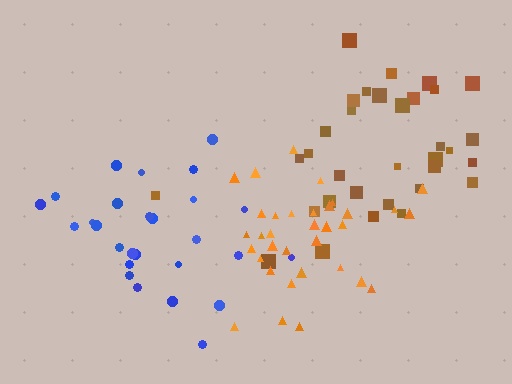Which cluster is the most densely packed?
Orange.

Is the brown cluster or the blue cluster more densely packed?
Blue.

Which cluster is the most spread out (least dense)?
Brown.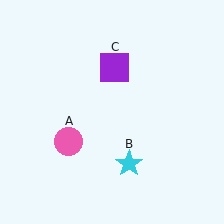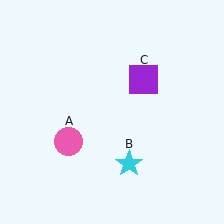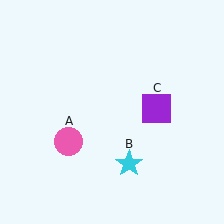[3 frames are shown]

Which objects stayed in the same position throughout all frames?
Pink circle (object A) and cyan star (object B) remained stationary.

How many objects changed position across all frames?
1 object changed position: purple square (object C).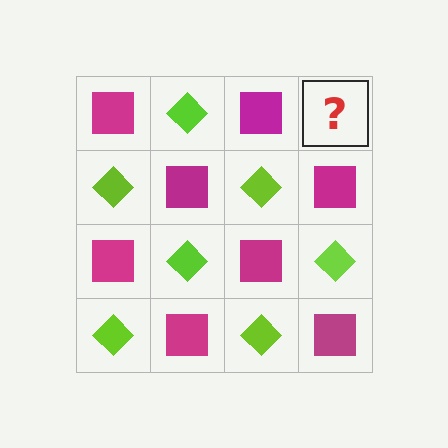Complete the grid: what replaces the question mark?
The question mark should be replaced with a lime diamond.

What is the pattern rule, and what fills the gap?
The rule is that it alternates magenta square and lime diamond in a checkerboard pattern. The gap should be filled with a lime diamond.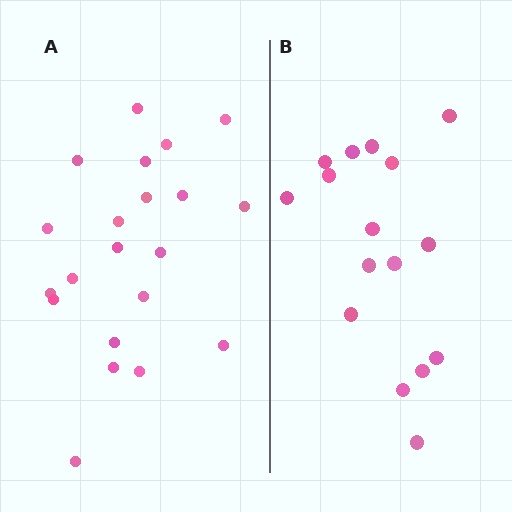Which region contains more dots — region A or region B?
Region A (the left region) has more dots.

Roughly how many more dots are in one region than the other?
Region A has about 5 more dots than region B.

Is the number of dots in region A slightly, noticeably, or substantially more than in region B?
Region A has noticeably more, but not dramatically so. The ratio is roughly 1.3 to 1.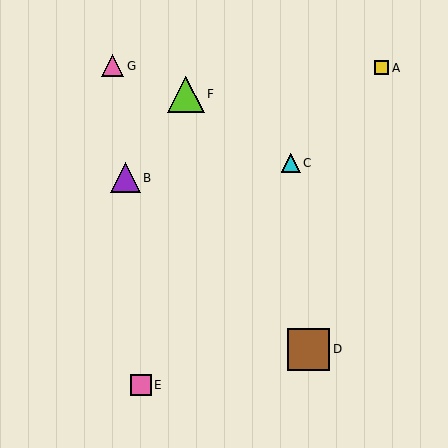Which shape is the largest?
The brown square (labeled D) is the largest.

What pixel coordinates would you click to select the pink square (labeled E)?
Click at (141, 385) to select the pink square E.